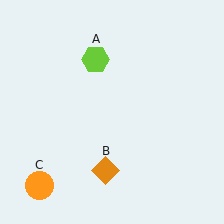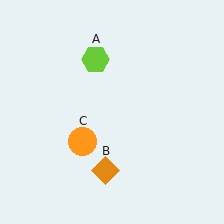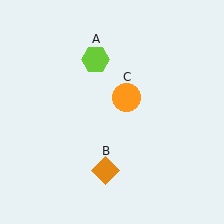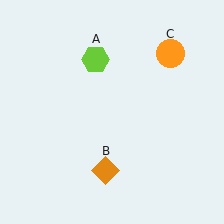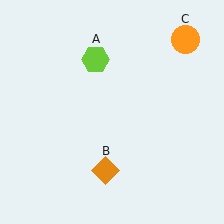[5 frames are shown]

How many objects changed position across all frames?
1 object changed position: orange circle (object C).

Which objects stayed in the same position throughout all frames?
Lime hexagon (object A) and orange diamond (object B) remained stationary.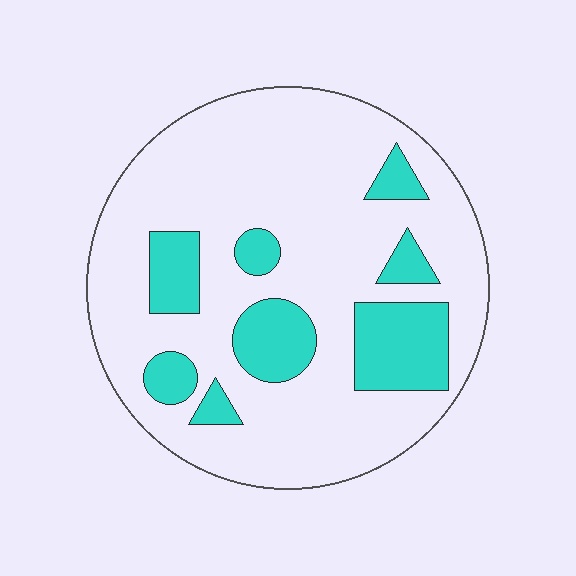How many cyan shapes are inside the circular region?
8.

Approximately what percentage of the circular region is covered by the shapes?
Approximately 20%.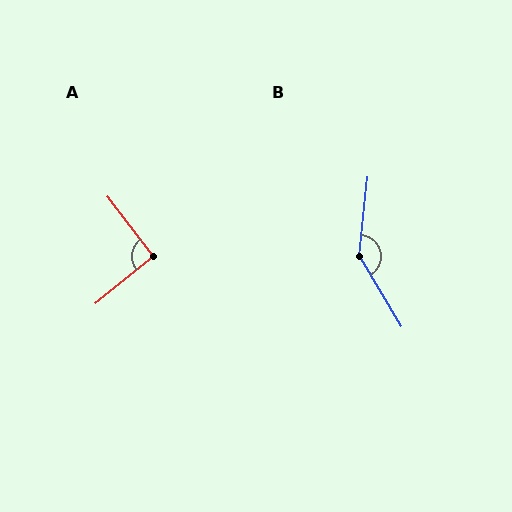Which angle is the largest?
B, at approximately 143 degrees.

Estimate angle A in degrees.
Approximately 92 degrees.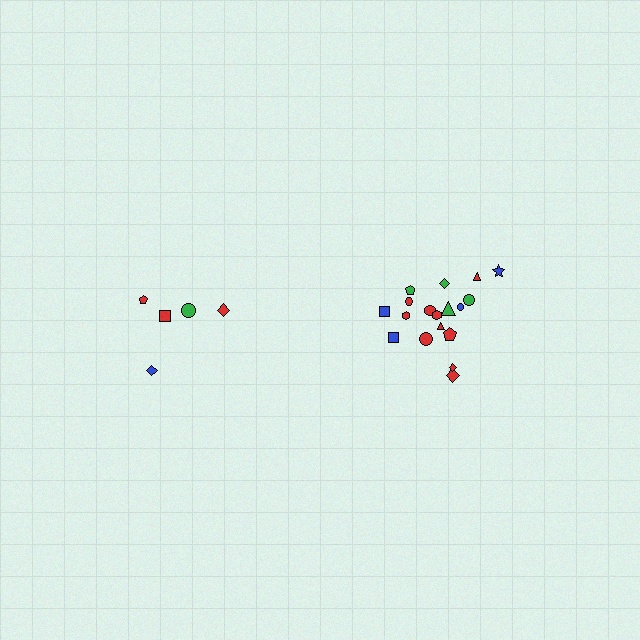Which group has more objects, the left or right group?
The right group.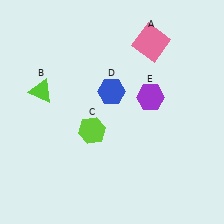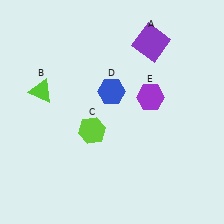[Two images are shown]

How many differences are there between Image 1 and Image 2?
There is 1 difference between the two images.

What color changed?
The square (A) changed from pink in Image 1 to purple in Image 2.